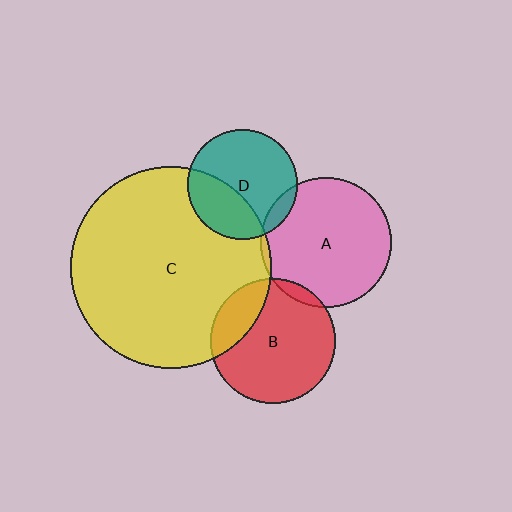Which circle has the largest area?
Circle C (yellow).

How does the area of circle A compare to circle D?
Approximately 1.4 times.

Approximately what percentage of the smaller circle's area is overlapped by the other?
Approximately 35%.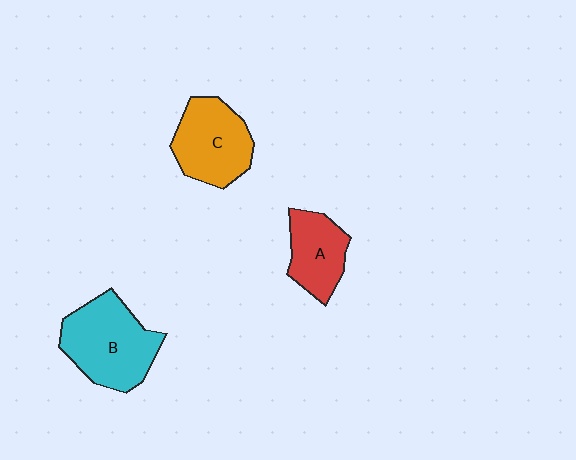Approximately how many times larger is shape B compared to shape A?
Approximately 1.6 times.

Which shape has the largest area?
Shape B (cyan).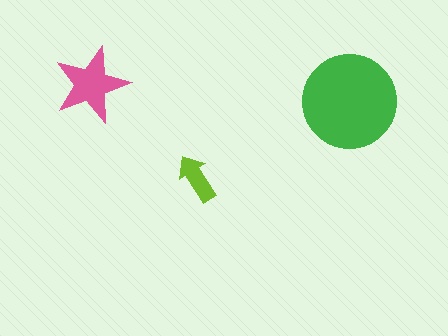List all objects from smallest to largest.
The lime arrow, the pink star, the green circle.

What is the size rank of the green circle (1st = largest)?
1st.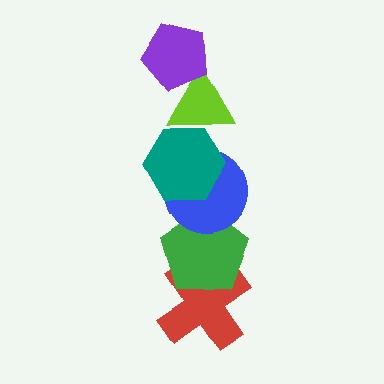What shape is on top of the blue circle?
The teal hexagon is on top of the blue circle.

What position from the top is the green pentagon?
The green pentagon is 5th from the top.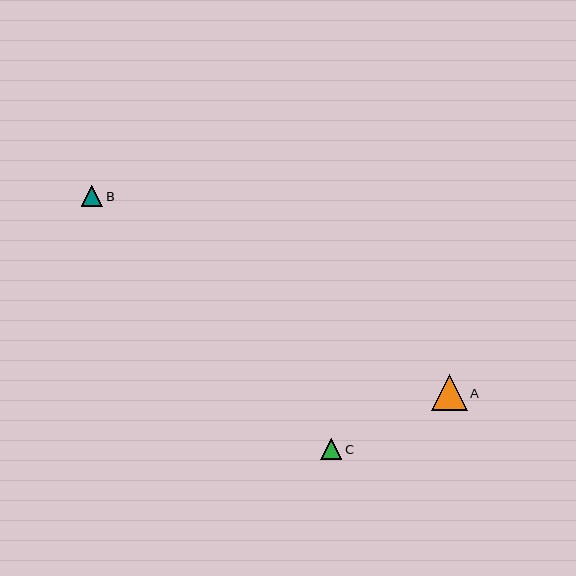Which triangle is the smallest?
Triangle C is the smallest with a size of approximately 21 pixels.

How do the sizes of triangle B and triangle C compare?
Triangle B and triangle C are approximately the same size.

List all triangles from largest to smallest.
From largest to smallest: A, B, C.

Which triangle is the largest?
Triangle A is the largest with a size of approximately 36 pixels.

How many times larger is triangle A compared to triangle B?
Triangle A is approximately 1.7 times the size of triangle B.